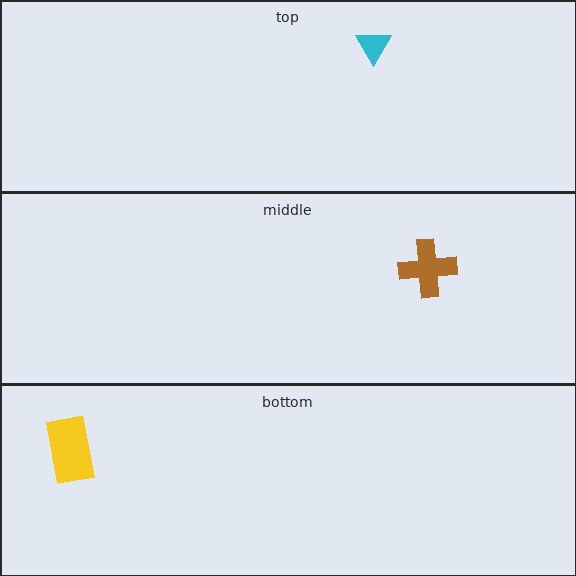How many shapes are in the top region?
1.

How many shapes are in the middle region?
1.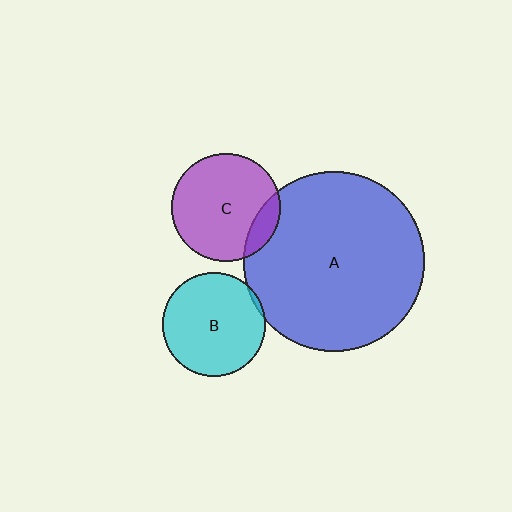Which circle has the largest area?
Circle A (blue).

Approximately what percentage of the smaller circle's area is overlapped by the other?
Approximately 5%.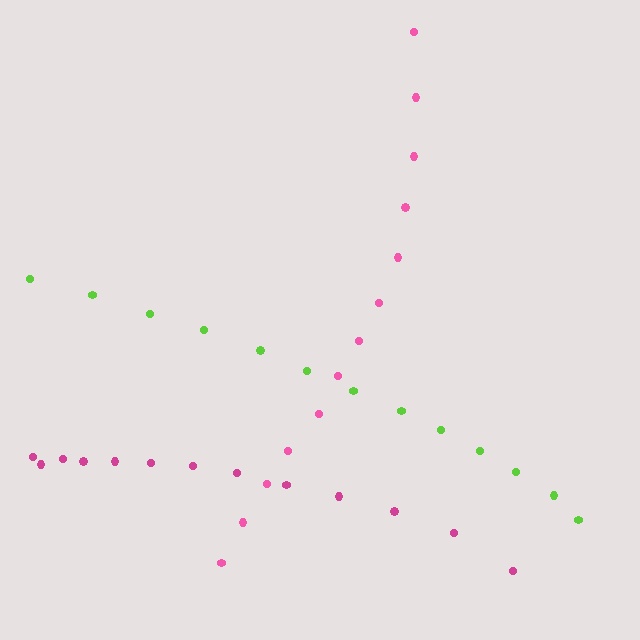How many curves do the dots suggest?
There are 3 distinct paths.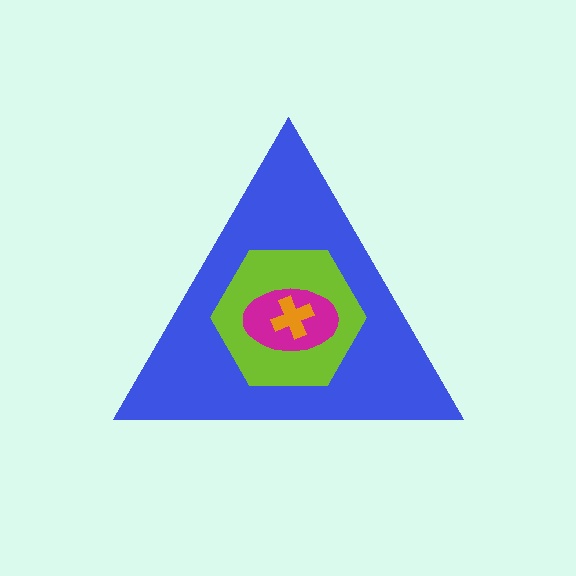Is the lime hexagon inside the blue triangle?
Yes.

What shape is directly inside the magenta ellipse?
The orange cross.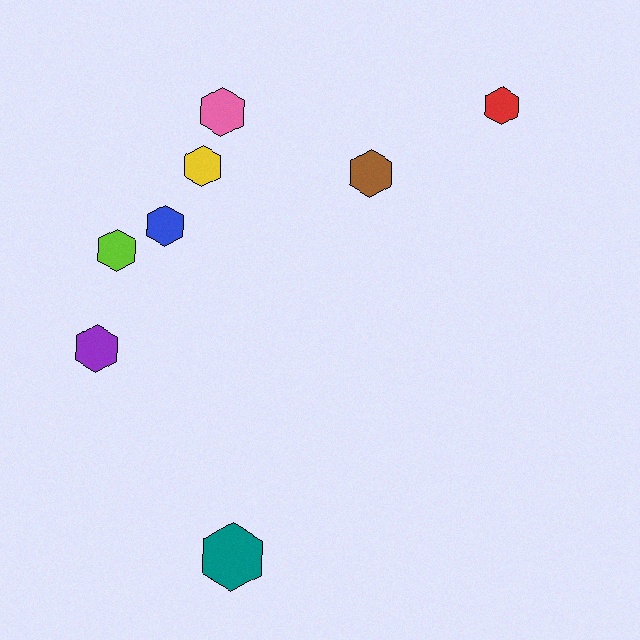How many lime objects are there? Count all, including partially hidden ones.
There is 1 lime object.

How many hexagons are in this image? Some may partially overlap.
There are 8 hexagons.